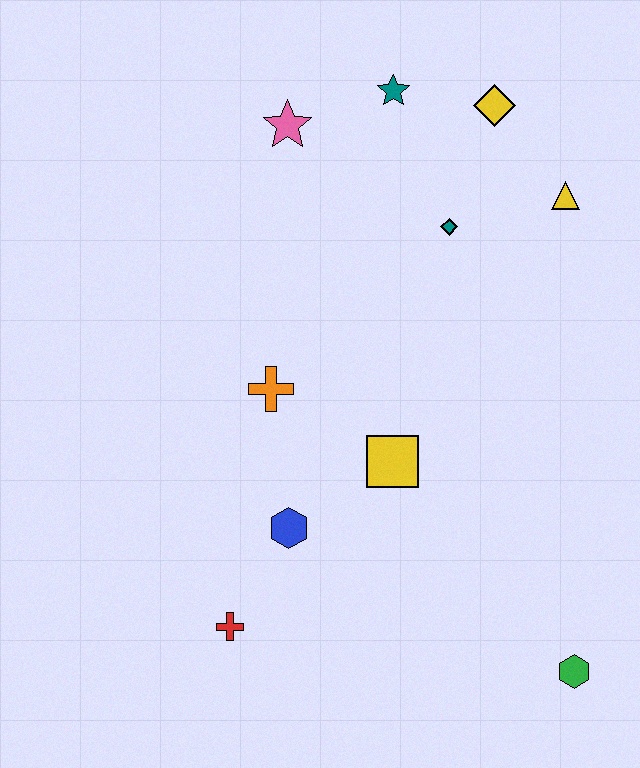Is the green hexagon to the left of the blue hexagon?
No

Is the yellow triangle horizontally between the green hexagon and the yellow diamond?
Yes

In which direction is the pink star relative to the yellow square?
The pink star is above the yellow square.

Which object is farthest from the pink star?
The green hexagon is farthest from the pink star.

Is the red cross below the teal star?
Yes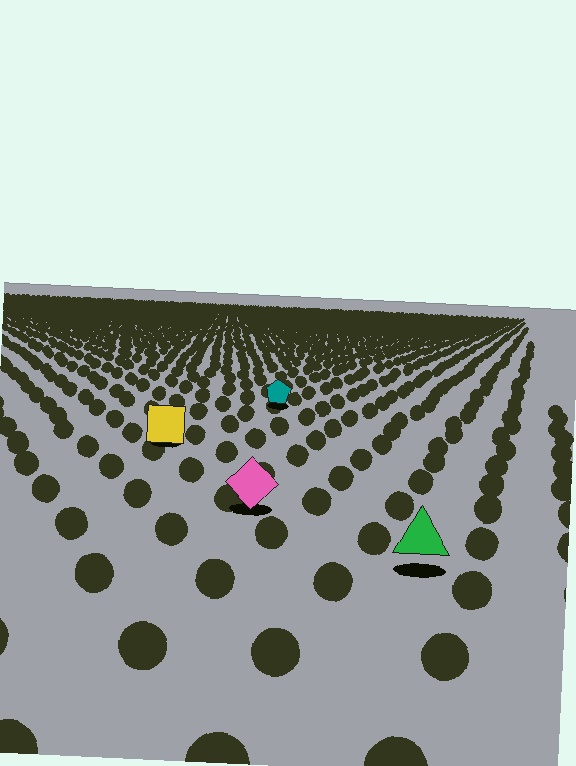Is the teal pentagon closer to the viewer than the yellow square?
No. The yellow square is closer — you can tell from the texture gradient: the ground texture is coarser near it.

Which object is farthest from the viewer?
The teal pentagon is farthest from the viewer. It appears smaller and the ground texture around it is denser.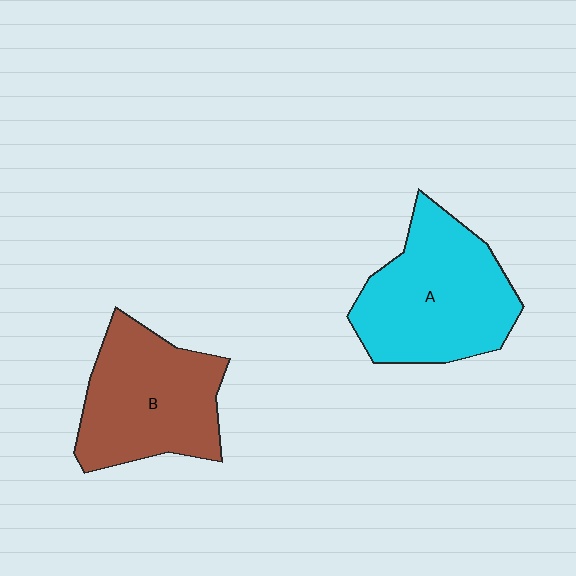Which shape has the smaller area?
Shape B (brown).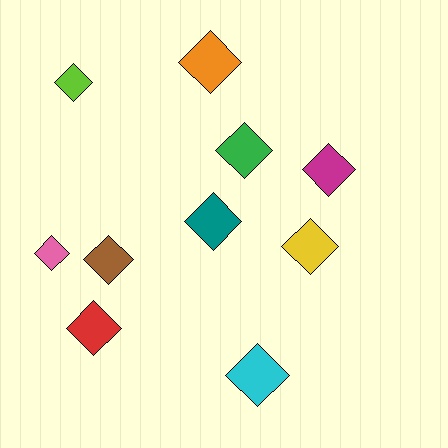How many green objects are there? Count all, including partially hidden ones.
There is 1 green object.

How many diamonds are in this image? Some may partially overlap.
There are 10 diamonds.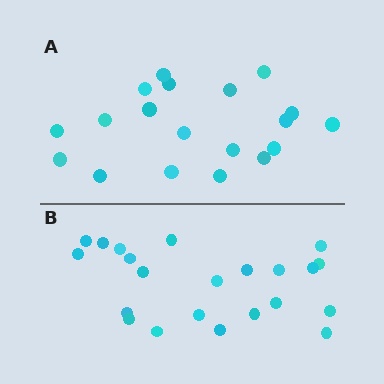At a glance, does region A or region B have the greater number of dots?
Region B (the bottom region) has more dots.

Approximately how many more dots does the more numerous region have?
Region B has just a few more — roughly 2 or 3 more dots than region A.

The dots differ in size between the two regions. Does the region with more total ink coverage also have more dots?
No. Region A has more total ink coverage because its dots are larger, but region B actually contains more individual dots. Total area can be misleading — the number of items is what matters here.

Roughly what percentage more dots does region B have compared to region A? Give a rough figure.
About 15% more.